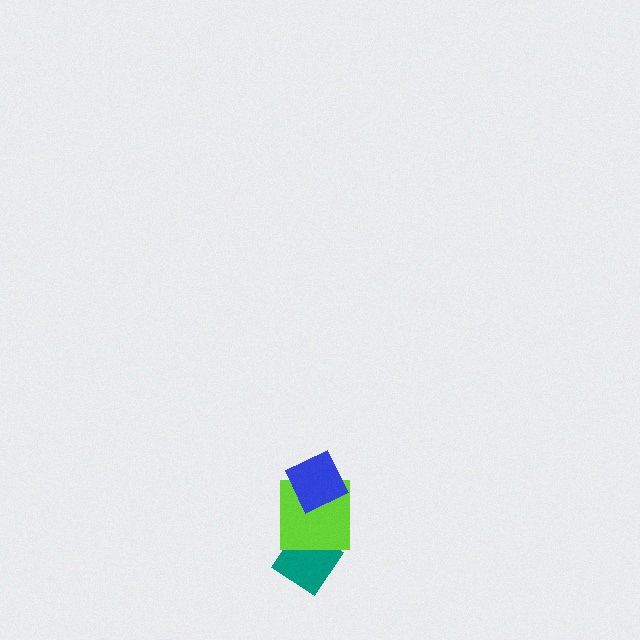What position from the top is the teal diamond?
The teal diamond is 3rd from the top.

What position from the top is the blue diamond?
The blue diamond is 1st from the top.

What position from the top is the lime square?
The lime square is 2nd from the top.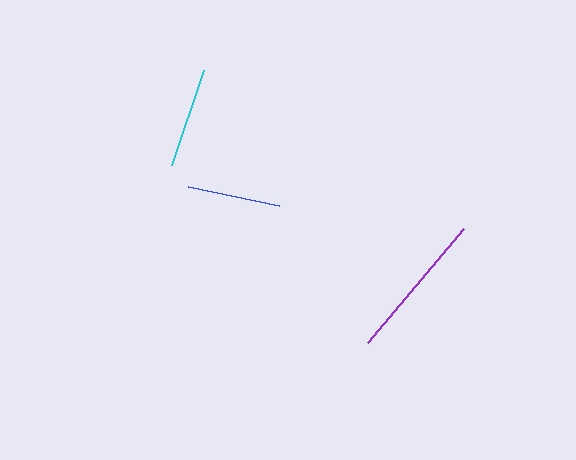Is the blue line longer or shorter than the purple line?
The purple line is longer than the blue line.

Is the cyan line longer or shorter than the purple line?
The purple line is longer than the cyan line.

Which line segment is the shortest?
The blue line is the shortest at approximately 93 pixels.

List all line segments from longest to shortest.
From longest to shortest: purple, cyan, blue.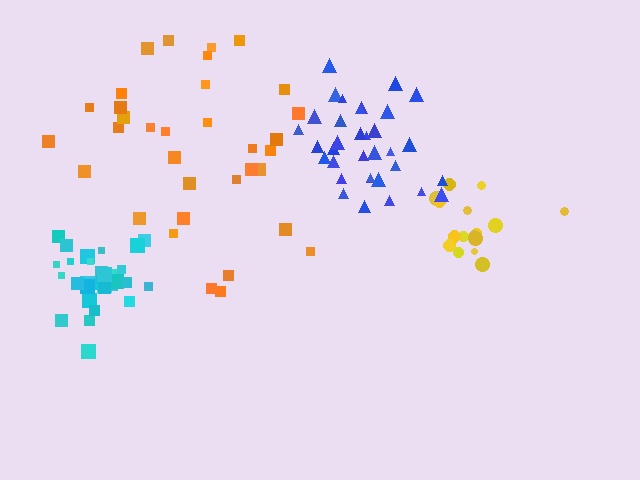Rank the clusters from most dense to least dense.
cyan, blue, yellow, orange.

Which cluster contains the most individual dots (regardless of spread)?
Orange (34).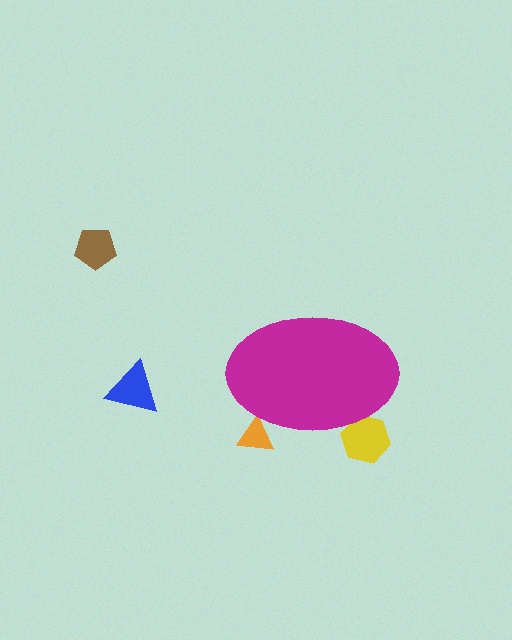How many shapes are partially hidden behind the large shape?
2 shapes are partially hidden.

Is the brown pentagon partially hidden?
No, the brown pentagon is fully visible.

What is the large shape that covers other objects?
A magenta ellipse.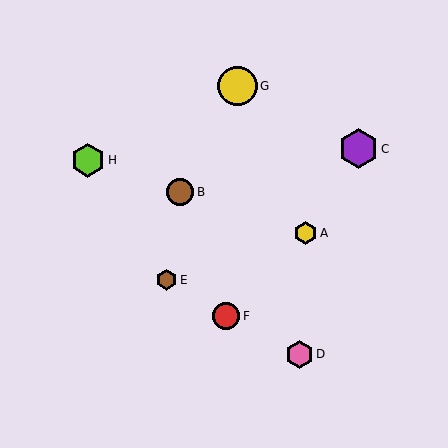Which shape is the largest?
The yellow circle (labeled G) is the largest.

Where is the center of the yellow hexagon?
The center of the yellow hexagon is at (306, 233).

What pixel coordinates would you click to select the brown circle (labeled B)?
Click at (180, 192) to select the brown circle B.